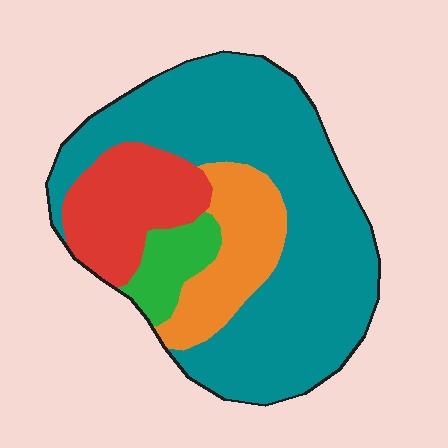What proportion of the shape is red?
Red takes up about one sixth (1/6) of the shape.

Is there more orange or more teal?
Teal.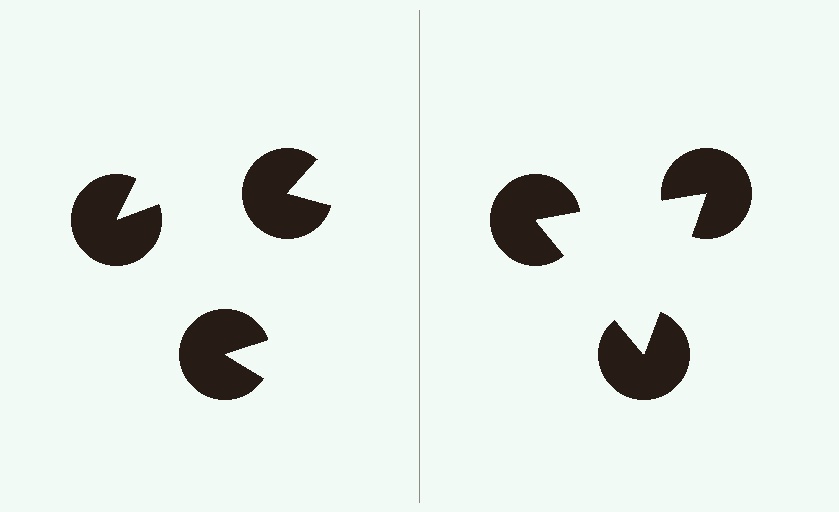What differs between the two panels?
The pac-man discs are positioned identically on both sides; only the wedge orientations differ. On the right they align to a triangle; on the left they are misaligned.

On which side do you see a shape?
An illusory triangle appears on the right side. On the left side the wedge cuts are rotated, so no coherent shape forms.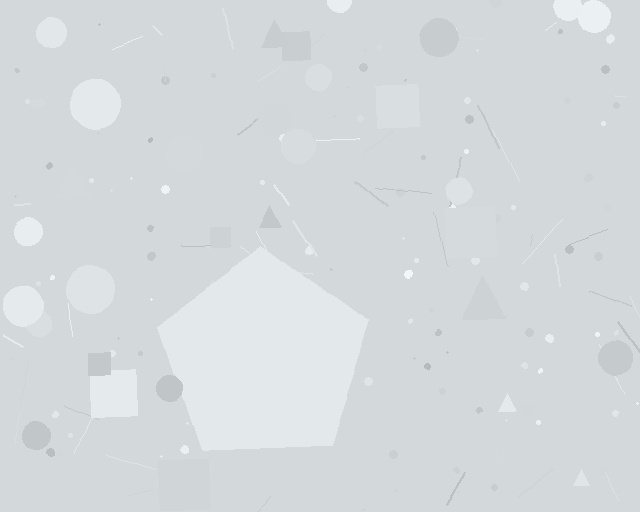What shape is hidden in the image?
A pentagon is hidden in the image.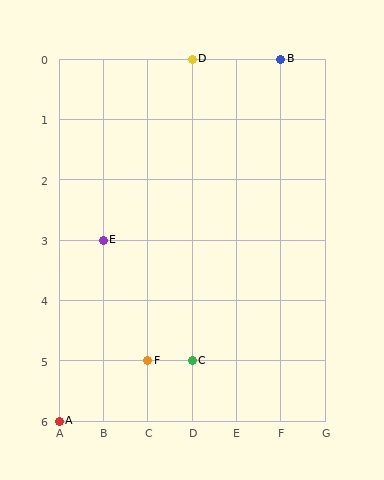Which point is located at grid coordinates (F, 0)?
Point B is at (F, 0).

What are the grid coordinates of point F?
Point F is at grid coordinates (C, 5).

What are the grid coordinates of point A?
Point A is at grid coordinates (A, 6).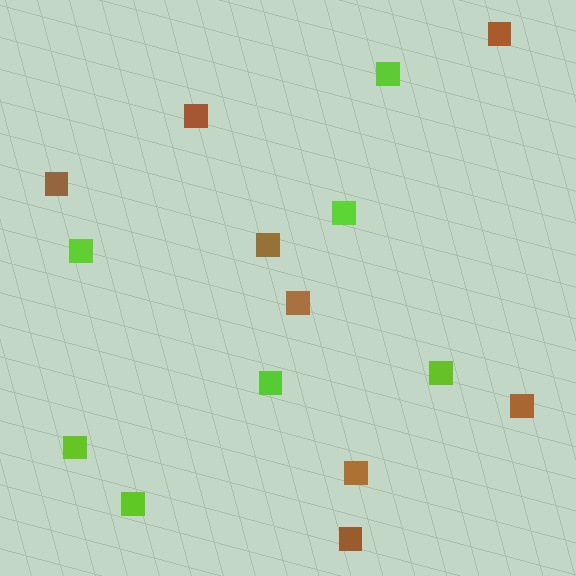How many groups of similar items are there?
There are 2 groups: one group of lime squares (7) and one group of brown squares (8).